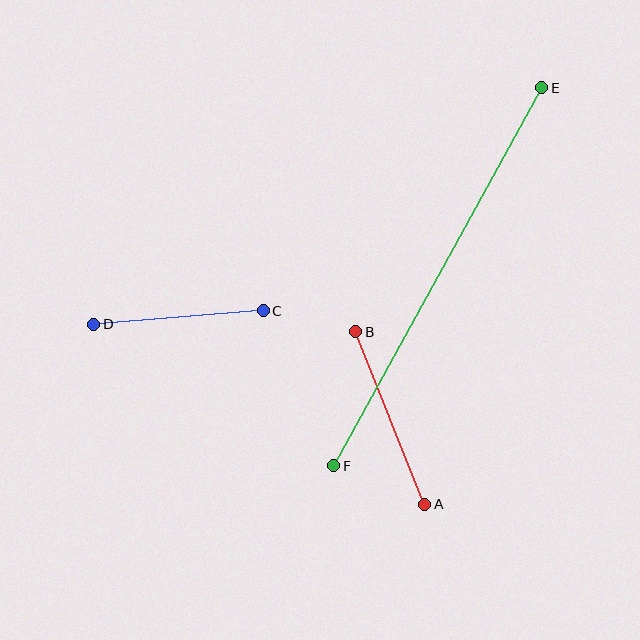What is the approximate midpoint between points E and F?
The midpoint is at approximately (438, 277) pixels.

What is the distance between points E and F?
The distance is approximately 431 pixels.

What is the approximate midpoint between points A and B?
The midpoint is at approximately (390, 418) pixels.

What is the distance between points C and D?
The distance is approximately 170 pixels.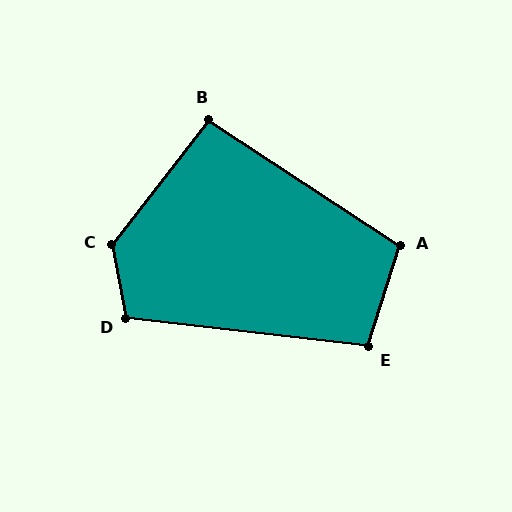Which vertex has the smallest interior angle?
B, at approximately 94 degrees.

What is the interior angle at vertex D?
Approximately 107 degrees (obtuse).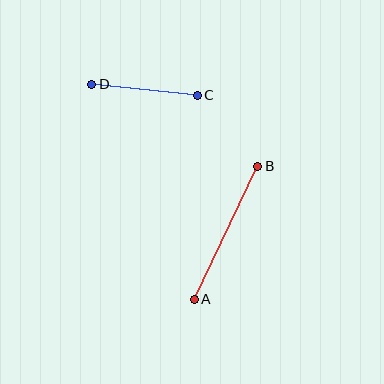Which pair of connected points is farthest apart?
Points A and B are farthest apart.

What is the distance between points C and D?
The distance is approximately 106 pixels.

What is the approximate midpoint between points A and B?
The midpoint is at approximately (226, 233) pixels.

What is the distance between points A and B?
The distance is approximately 147 pixels.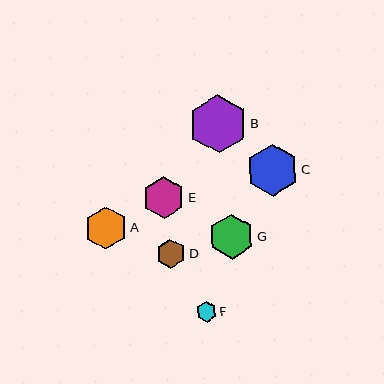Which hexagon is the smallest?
Hexagon F is the smallest with a size of approximately 20 pixels.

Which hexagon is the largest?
Hexagon B is the largest with a size of approximately 58 pixels.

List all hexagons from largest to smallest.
From largest to smallest: B, C, G, A, E, D, F.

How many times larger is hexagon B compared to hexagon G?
Hexagon B is approximately 1.3 times the size of hexagon G.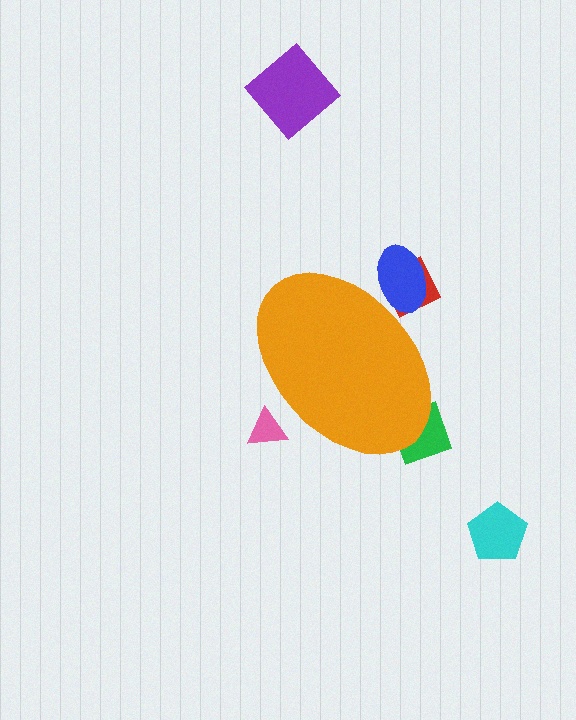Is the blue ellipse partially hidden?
Yes, the blue ellipse is partially hidden behind the orange ellipse.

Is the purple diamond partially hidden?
No, the purple diamond is fully visible.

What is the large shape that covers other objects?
An orange ellipse.